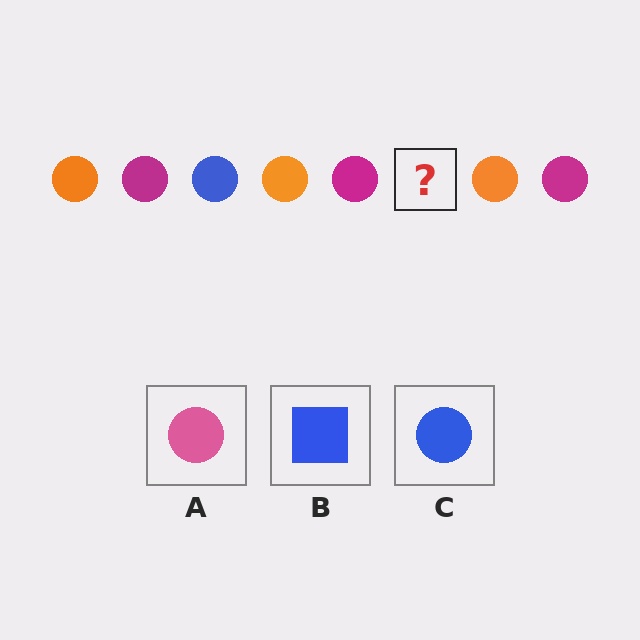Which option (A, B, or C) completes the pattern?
C.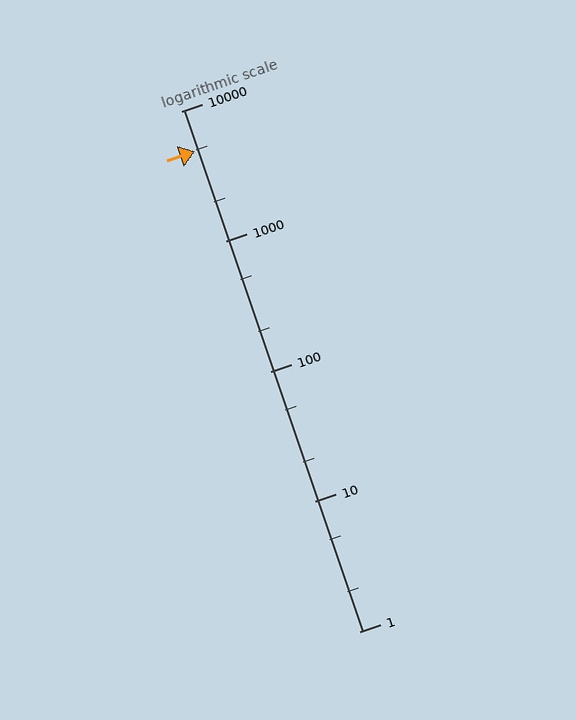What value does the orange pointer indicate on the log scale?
The pointer indicates approximately 4900.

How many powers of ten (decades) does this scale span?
The scale spans 4 decades, from 1 to 10000.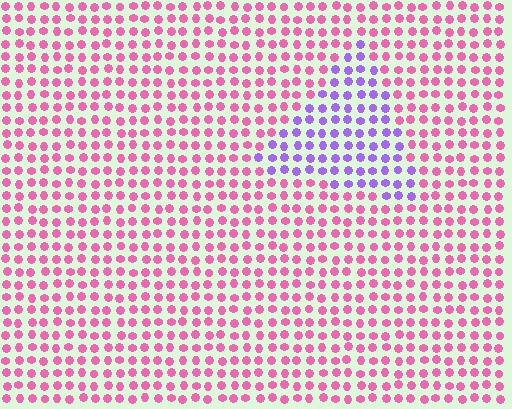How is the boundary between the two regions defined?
The boundary is defined purely by a slight shift in hue (about 58 degrees). Spacing, size, and orientation are identical on both sides.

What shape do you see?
I see a triangle.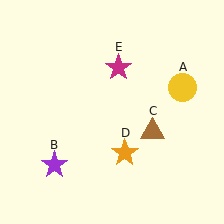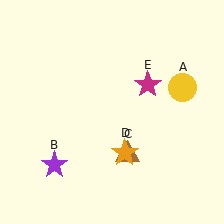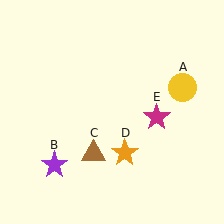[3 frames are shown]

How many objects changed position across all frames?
2 objects changed position: brown triangle (object C), magenta star (object E).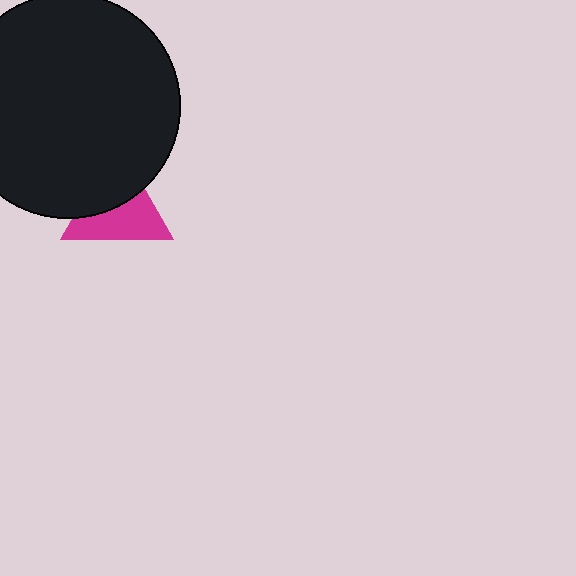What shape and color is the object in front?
The object in front is a black circle.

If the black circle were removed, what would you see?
You would see the complete magenta triangle.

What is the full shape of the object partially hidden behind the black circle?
The partially hidden object is a magenta triangle.